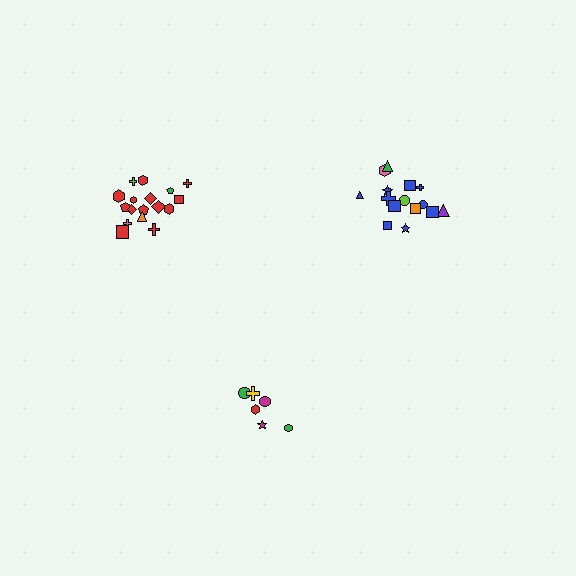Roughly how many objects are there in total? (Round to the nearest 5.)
Roughly 40 objects in total.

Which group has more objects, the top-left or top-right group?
The top-left group.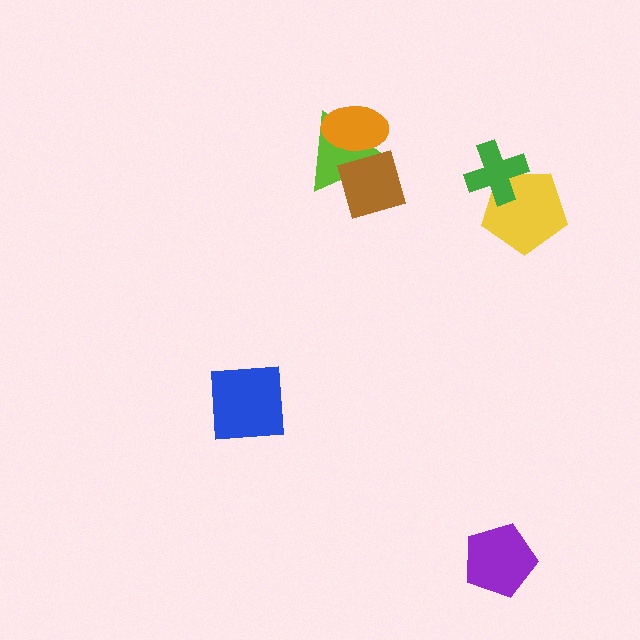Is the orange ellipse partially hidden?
Yes, it is partially covered by another shape.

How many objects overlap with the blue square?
0 objects overlap with the blue square.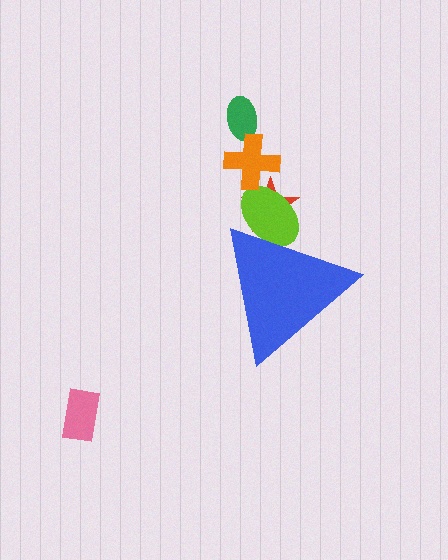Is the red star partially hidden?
Yes, the red star is partially hidden behind the blue triangle.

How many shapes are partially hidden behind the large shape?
2 shapes are partially hidden.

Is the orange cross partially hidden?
No, the orange cross is fully visible.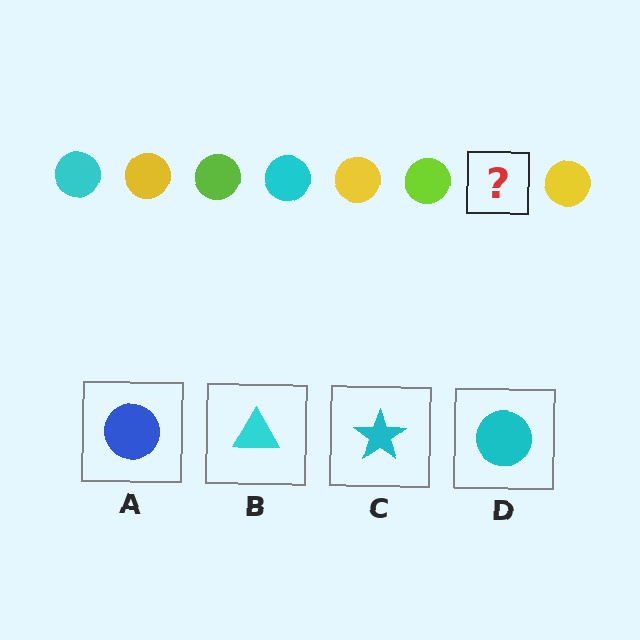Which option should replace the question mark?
Option D.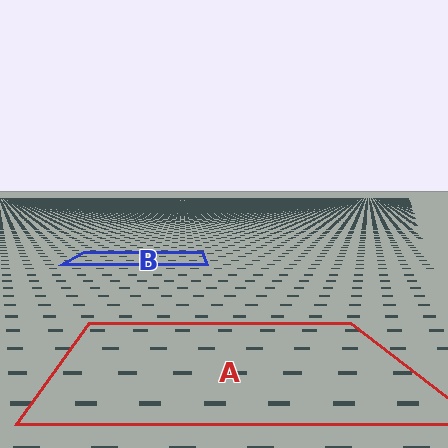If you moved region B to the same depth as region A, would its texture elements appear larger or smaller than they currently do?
They would appear larger. At a closer depth, the same texture elements are projected at a bigger on-screen size.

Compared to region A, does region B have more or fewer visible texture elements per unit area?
Region B has more texture elements per unit area — they are packed more densely because it is farther away.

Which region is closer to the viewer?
Region A is closer. The texture elements there are larger and more spread out.